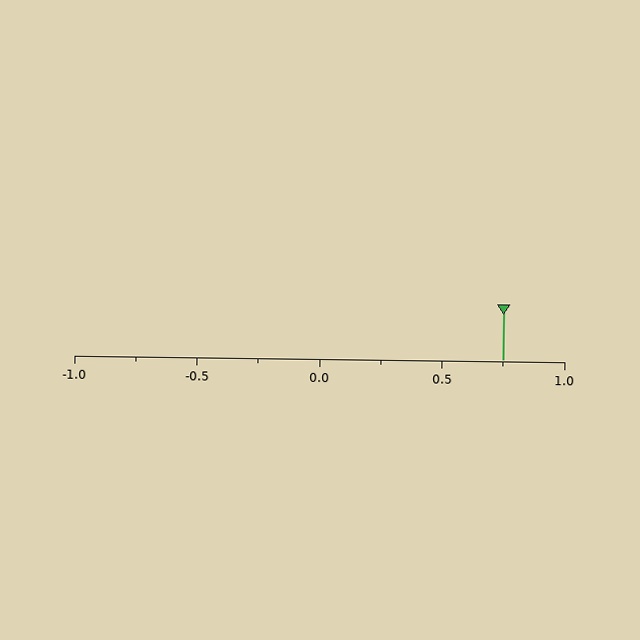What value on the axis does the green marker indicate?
The marker indicates approximately 0.75.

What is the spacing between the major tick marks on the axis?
The major ticks are spaced 0.5 apart.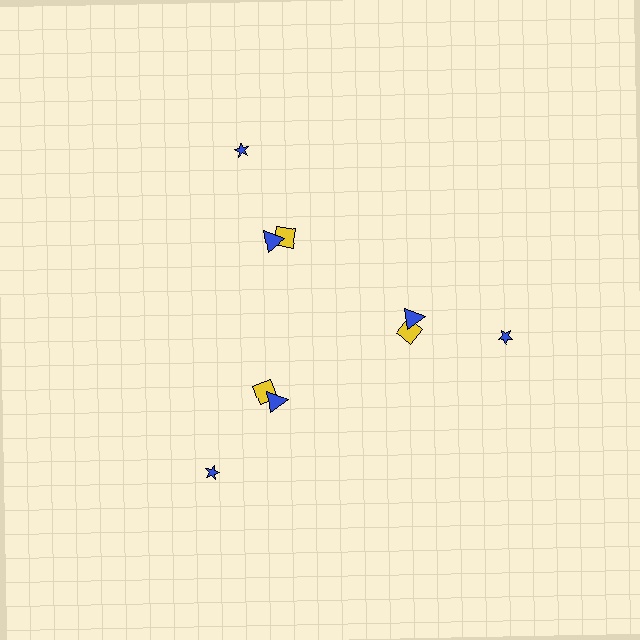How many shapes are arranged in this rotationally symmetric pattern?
There are 9 shapes, arranged in 3 groups of 3.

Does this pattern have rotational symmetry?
Yes, this pattern has 3-fold rotational symmetry. It looks the same after rotating 120 degrees around the center.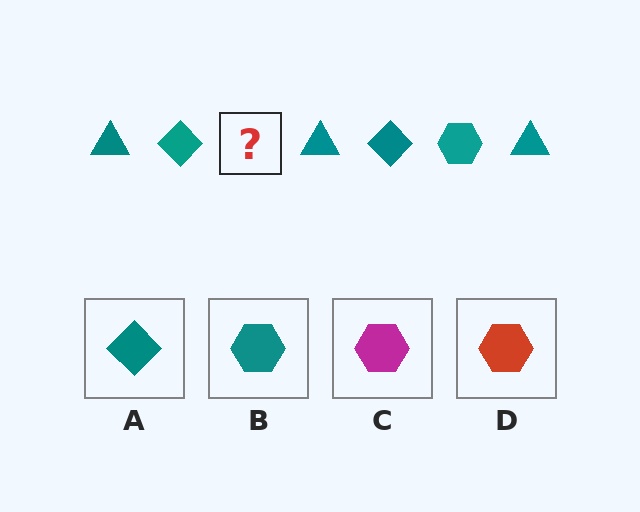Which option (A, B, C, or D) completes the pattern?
B.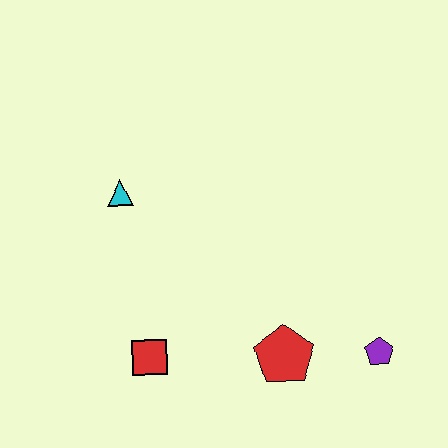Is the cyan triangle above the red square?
Yes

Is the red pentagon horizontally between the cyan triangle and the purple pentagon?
Yes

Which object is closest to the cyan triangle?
The red square is closest to the cyan triangle.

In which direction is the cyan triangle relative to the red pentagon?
The cyan triangle is above the red pentagon.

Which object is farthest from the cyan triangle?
The purple pentagon is farthest from the cyan triangle.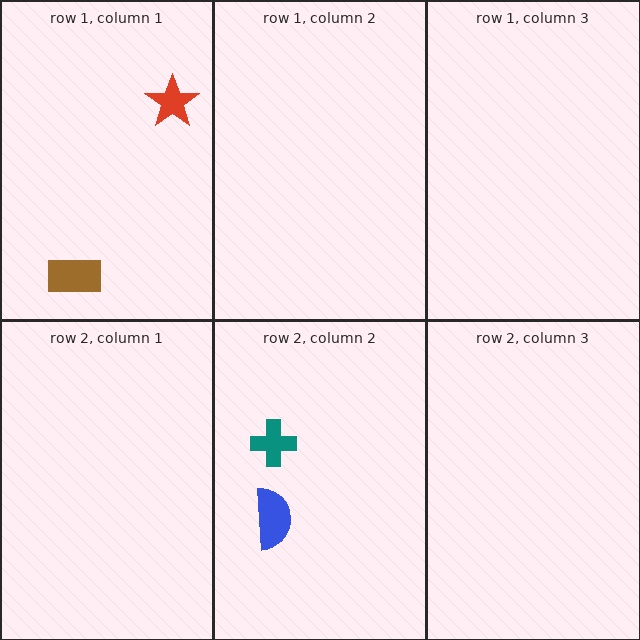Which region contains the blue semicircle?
The row 2, column 2 region.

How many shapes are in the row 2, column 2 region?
2.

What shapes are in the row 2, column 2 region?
The teal cross, the blue semicircle.